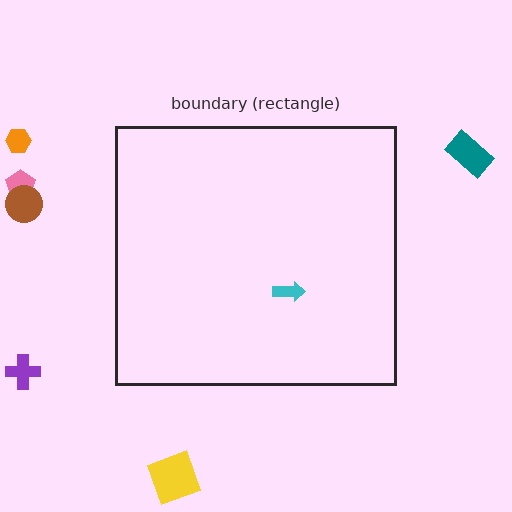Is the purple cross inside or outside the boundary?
Outside.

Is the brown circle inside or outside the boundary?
Outside.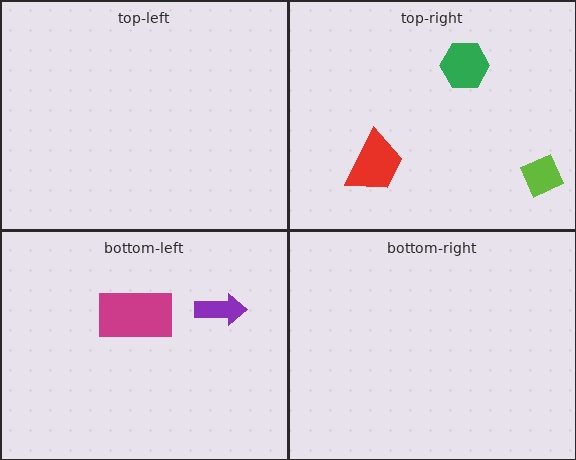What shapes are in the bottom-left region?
The magenta rectangle, the purple arrow.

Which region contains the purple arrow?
The bottom-left region.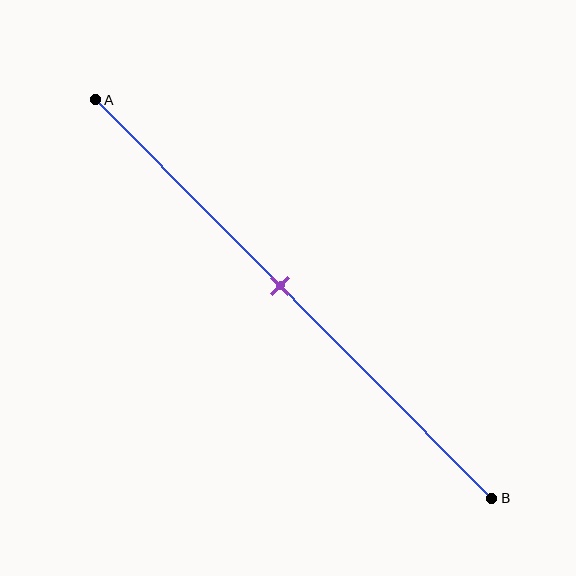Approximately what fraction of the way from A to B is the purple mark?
The purple mark is approximately 45% of the way from A to B.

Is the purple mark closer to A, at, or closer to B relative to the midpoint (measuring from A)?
The purple mark is closer to point A than the midpoint of segment AB.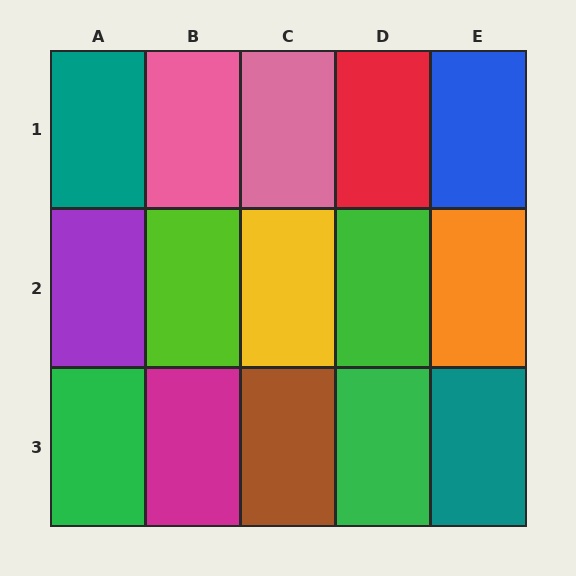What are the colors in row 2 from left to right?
Purple, lime, yellow, green, orange.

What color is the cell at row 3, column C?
Brown.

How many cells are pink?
2 cells are pink.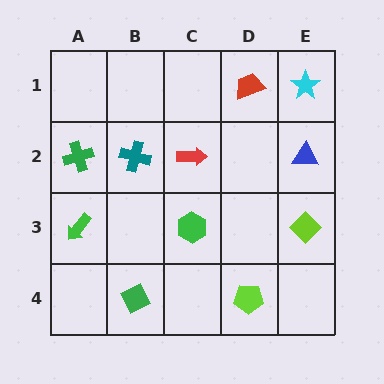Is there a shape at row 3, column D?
No, that cell is empty.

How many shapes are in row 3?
3 shapes.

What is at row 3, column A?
A green arrow.